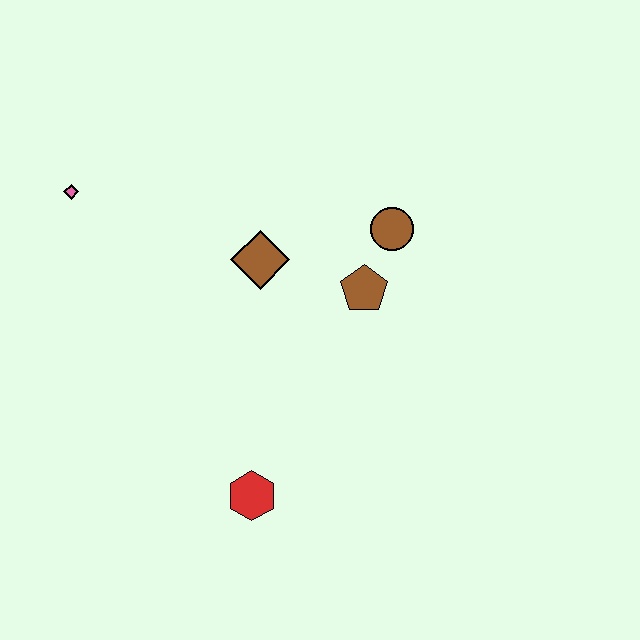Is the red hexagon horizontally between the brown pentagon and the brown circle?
No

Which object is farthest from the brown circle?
The pink diamond is farthest from the brown circle.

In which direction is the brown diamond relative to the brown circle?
The brown diamond is to the left of the brown circle.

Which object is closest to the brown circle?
The brown pentagon is closest to the brown circle.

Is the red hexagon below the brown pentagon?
Yes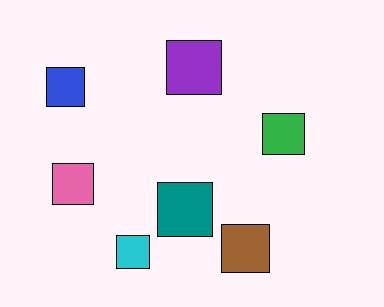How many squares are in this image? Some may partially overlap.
There are 7 squares.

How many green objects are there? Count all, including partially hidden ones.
There is 1 green object.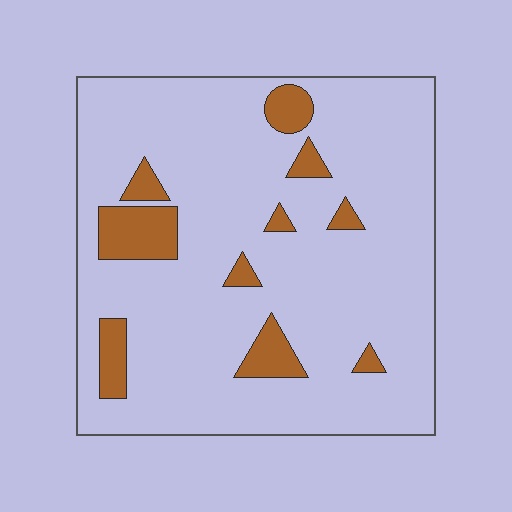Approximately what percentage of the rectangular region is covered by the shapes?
Approximately 10%.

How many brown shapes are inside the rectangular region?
10.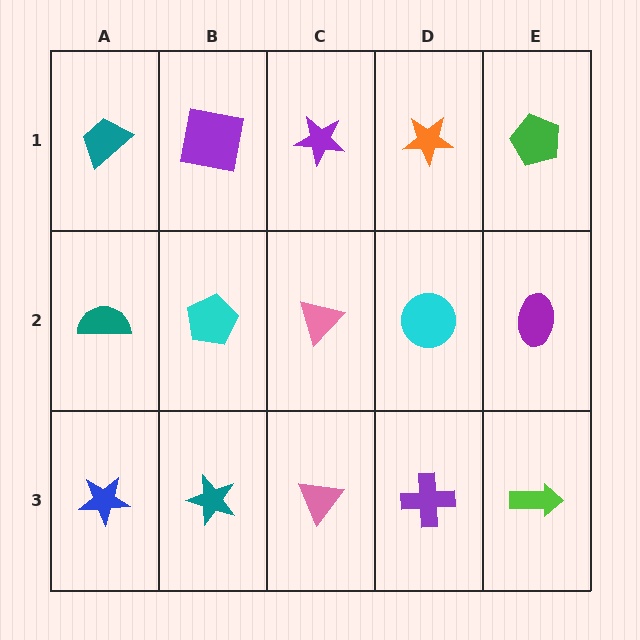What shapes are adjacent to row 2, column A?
A teal trapezoid (row 1, column A), a blue star (row 3, column A), a cyan pentagon (row 2, column B).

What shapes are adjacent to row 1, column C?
A pink triangle (row 2, column C), a purple square (row 1, column B), an orange star (row 1, column D).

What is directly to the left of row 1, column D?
A purple star.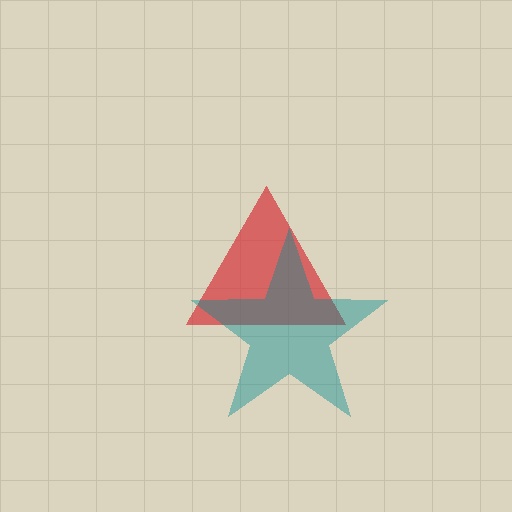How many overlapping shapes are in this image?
There are 2 overlapping shapes in the image.